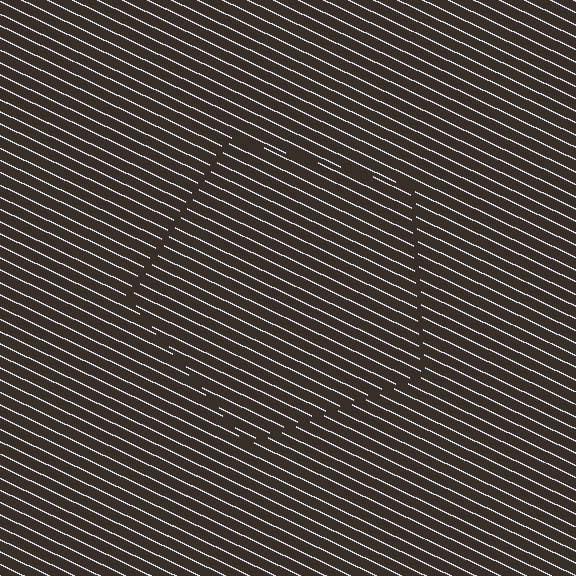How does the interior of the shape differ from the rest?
The interior of the shape contains the same grating, shifted by half a period — the contour is defined by the phase discontinuity where line-ends from the inner and outer gratings abut.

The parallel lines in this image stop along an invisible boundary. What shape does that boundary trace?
An illusory pentagon. The interior of the shape contains the same grating, shifted by half a period — the contour is defined by the phase discontinuity where line-ends from the inner and outer gratings abut.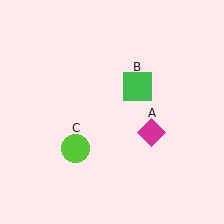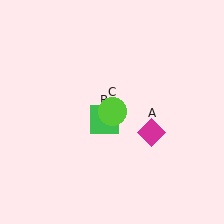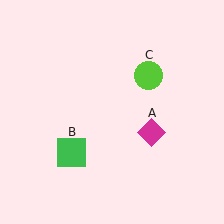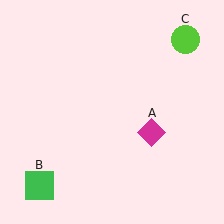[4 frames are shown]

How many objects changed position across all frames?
2 objects changed position: green square (object B), lime circle (object C).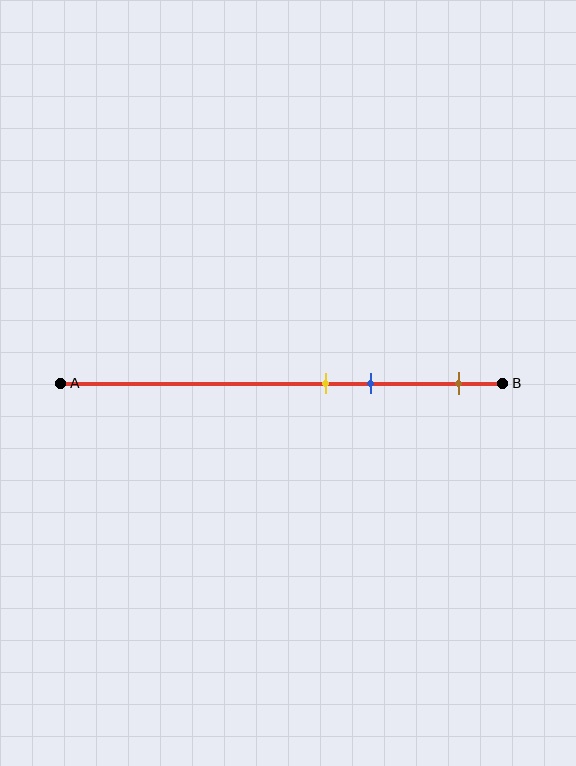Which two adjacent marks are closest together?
The yellow and blue marks are the closest adjacent pair.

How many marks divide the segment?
There are 3 marks dividing the segment.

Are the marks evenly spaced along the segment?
No, the marks are not evenly spaced.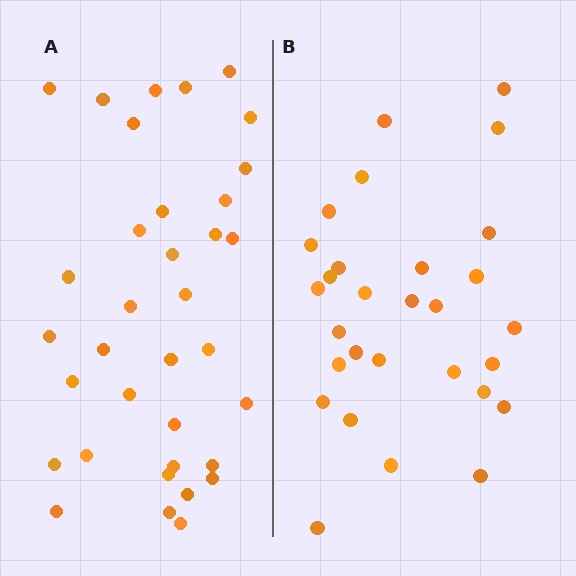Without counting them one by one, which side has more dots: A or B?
Region A (the left region) has more dots.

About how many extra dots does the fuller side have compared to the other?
Region A has about 6 more dots than region B.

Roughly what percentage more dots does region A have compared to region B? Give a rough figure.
About 20% more.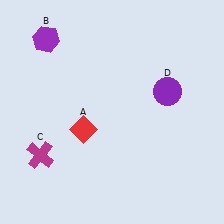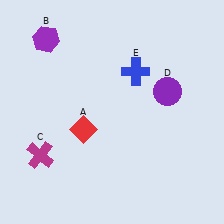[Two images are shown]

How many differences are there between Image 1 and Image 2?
There is 1 difference between the two images.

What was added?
A blue cross (E) was added in Image 2.